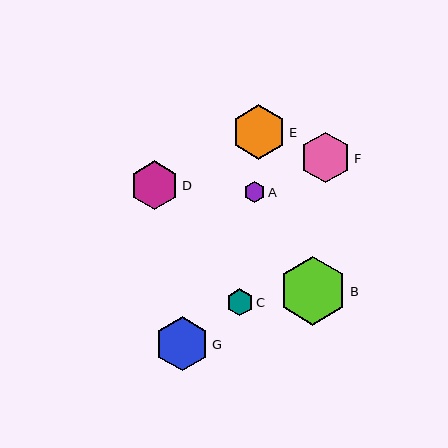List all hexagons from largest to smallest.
From largest to smallest: B, E, G, F, D, C, A.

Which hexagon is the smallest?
Hexagon A is the smallest with a size of approximately 20 pixels.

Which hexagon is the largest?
Hexagon B is the largest with a size of approximately 69 pixels.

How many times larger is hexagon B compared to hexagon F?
Hexagon B is approximately 1.4 times the size of hexagon F.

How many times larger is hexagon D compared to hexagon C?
Hexagon D is approximately 1.8 times the size of hexagon C.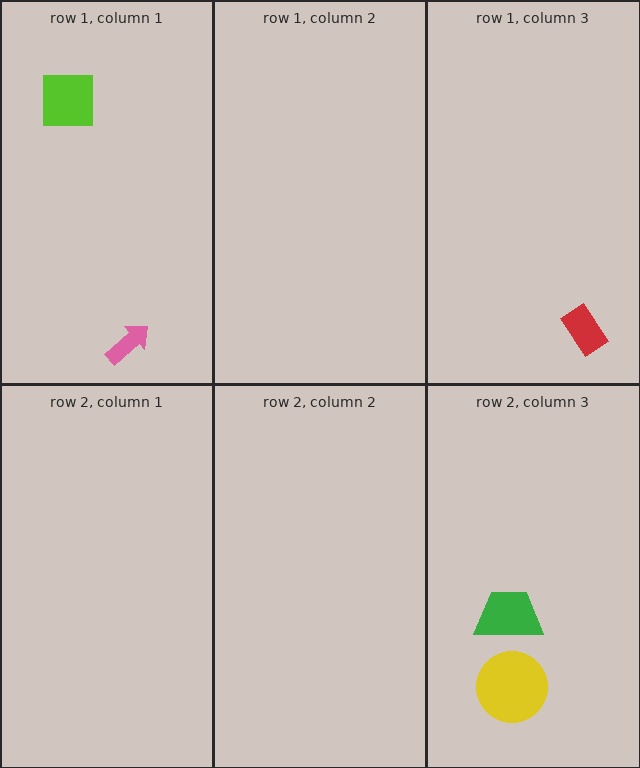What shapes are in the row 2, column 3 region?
The yellow circle, the green trapezoid.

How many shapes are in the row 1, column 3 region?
1.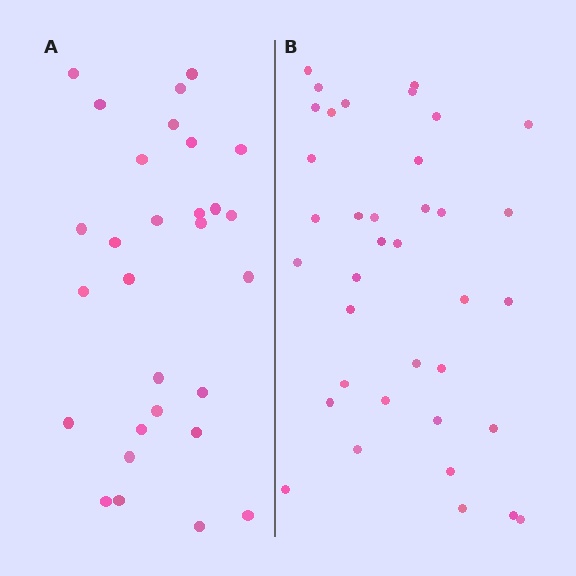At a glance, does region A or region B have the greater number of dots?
Region B (the right region) has more dots.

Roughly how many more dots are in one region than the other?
Region B has roughly 8 or so more dots than region A.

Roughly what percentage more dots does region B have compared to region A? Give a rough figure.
About 30% more.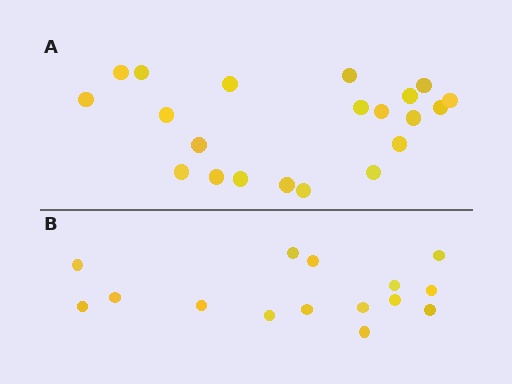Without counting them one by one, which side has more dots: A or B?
Region A (the top region) has more dots.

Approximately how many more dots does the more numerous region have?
Region A has about 6 more dots than region B.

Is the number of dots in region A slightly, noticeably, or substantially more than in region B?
Region A has noticeably more, but not dramatically so. The ratio is roughly 1.4 to 1.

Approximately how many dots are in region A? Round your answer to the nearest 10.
About 20 dots. (The exact count is 21, which rounds to 20.)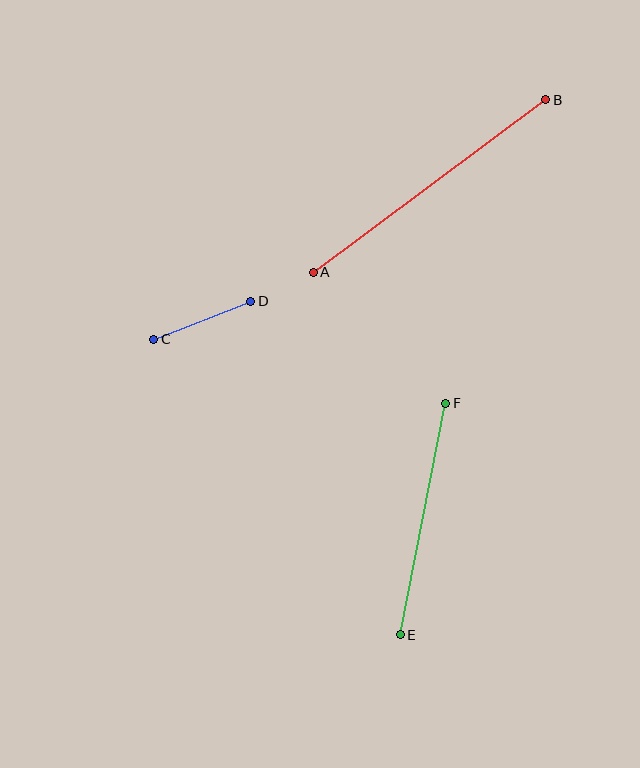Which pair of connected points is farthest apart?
Points A and B are farthest apart.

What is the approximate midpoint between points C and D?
The midpoint is at approximately (202, 320) pixels.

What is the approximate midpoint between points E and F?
The midpoint is at approximately (423, 519) pixels.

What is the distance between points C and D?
The distance is approximately 104 pixels.